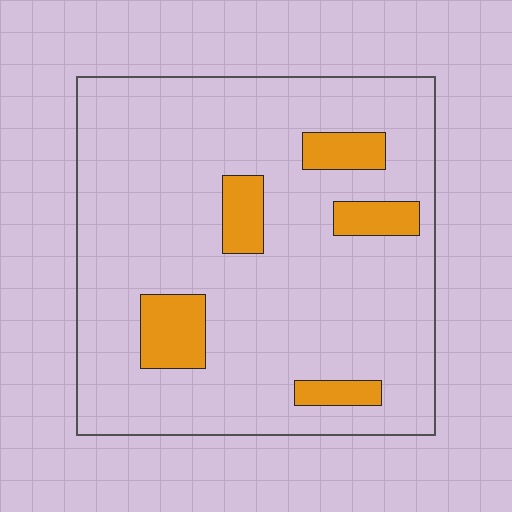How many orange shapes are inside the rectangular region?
5.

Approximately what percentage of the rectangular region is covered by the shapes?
Approximately 15%.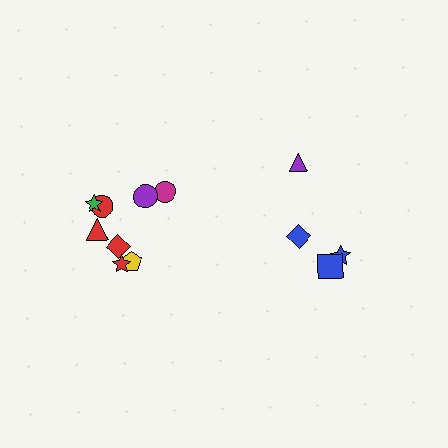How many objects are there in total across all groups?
There are 12 objects.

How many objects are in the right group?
There are 4 objects.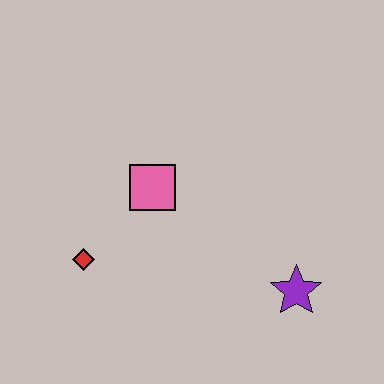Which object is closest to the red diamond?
The pink square is closest to the red diamond.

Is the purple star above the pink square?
No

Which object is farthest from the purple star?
The red diamond is farthest from the purple star.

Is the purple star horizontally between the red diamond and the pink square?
No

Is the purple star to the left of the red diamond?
No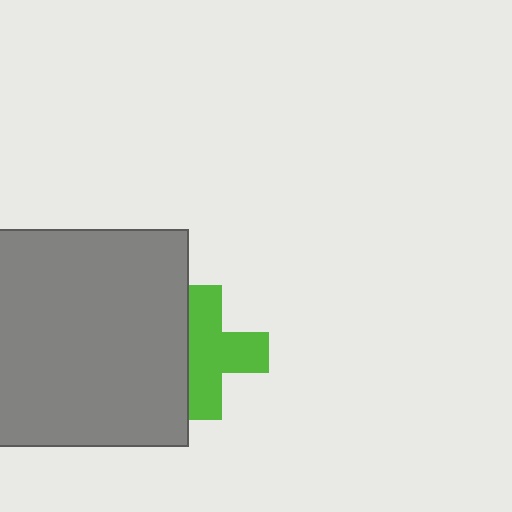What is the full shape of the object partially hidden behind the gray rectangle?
The partially hidden object is a lime cross.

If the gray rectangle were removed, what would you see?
You would see the complete lime cross.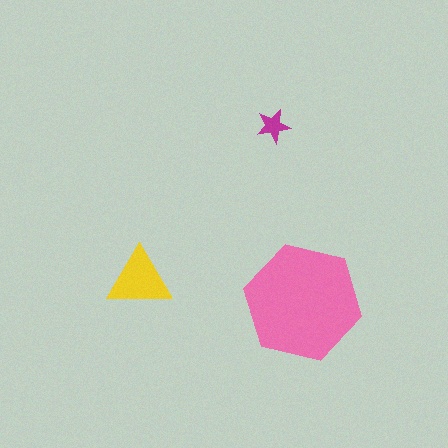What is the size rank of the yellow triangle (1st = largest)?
2nd.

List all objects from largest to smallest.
The pink hexagon, the yellow triangle, the magenta star.